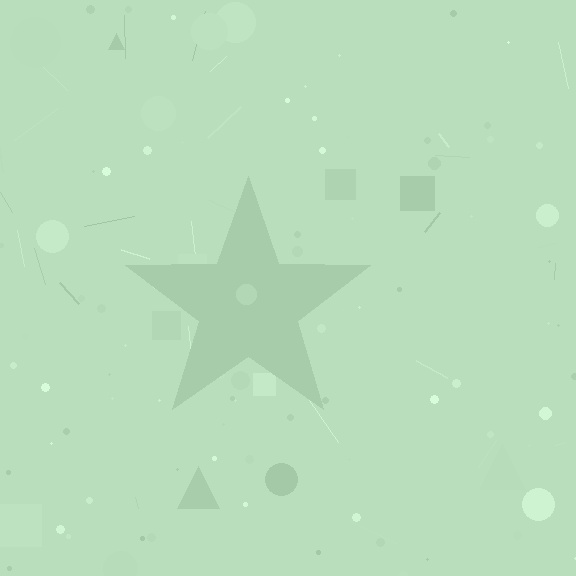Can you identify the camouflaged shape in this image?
The camouflaged shape is a star.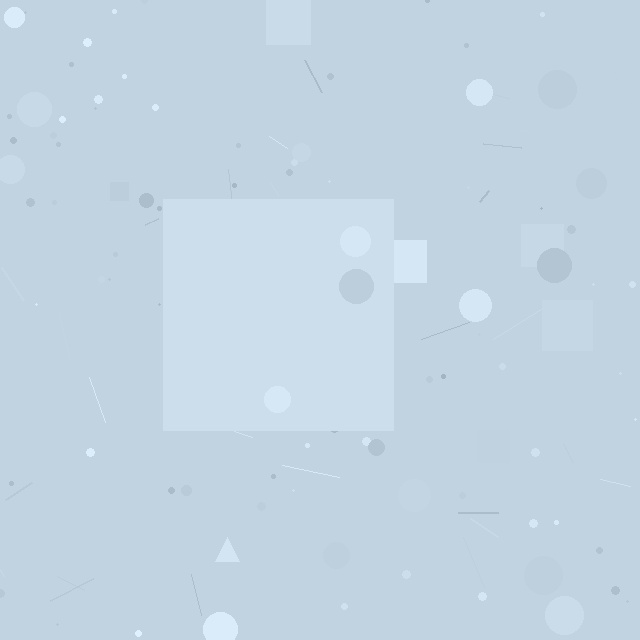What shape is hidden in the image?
A square is hidden in the image.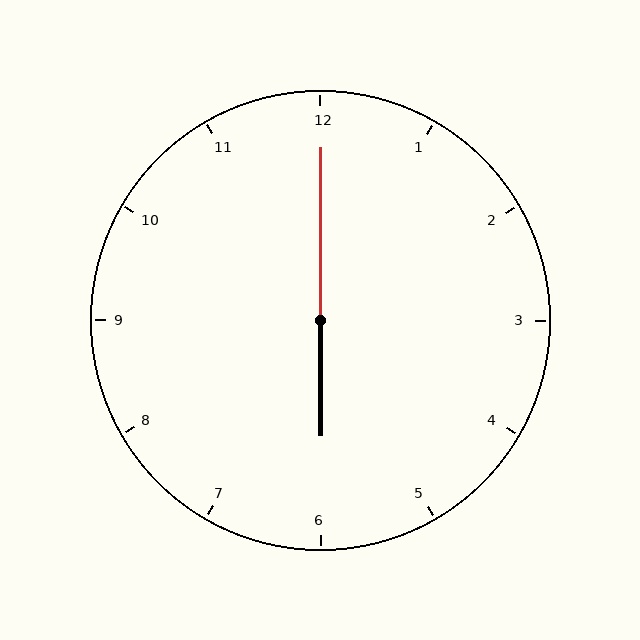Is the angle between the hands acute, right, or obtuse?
It is obtuse.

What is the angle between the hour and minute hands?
Approximately 180 degrees.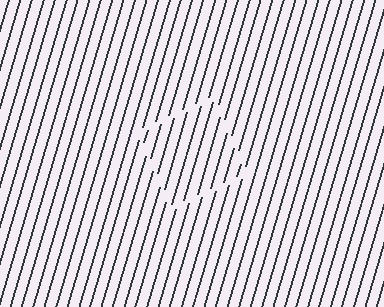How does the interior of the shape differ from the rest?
The interior of the shape contains the same grating, shifted by half a period — the contour is defined by the phase discontinuity where line-ends from the inner and outer gratings abut.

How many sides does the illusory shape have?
4 sides — the line-ends trace a square.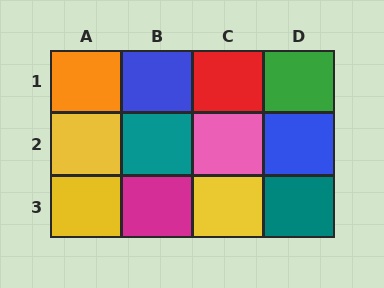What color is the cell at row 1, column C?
Red.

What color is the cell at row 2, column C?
Pink.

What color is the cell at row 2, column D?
Blue.